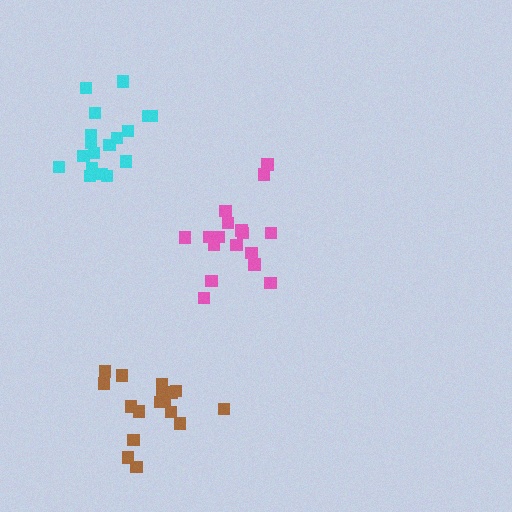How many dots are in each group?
Group 1: 17 dots, Group 2: 18 dots, Group 3: 18 dots (53 total).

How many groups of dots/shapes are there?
There are 3 groups.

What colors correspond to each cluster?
The clusters are colored: pink, brown, cyan.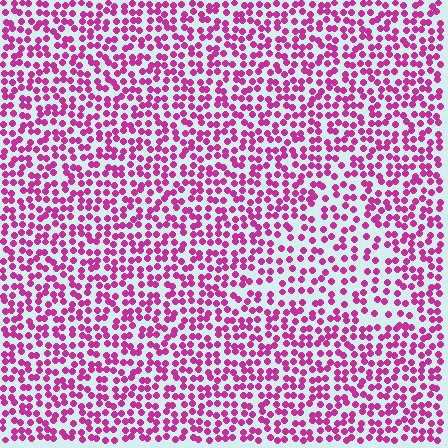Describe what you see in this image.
The image contains small magenta elements arranged at two different densities. A triangle-shaped region is visible where the elements are less densely packed than the surrounding area.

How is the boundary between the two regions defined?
The boundary is defined by a change in element density (approximately 1.5x ratio). All elements are the same color, size, and shape.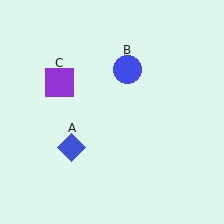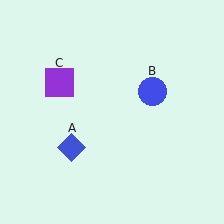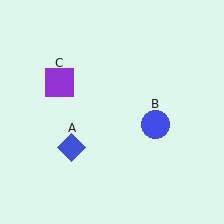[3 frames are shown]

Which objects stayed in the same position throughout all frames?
Blue diamond (object A) and purple square (object C) remained stationary.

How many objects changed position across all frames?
1 object changed position: blue circle (object B).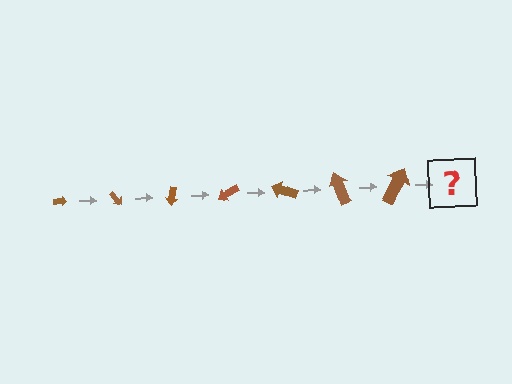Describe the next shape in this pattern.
It should be an arrow, larger than the previous one and rotated 350 degrees from the start.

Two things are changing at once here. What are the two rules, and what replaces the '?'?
The two rules are that the arrow grows larger each step and it rotates 50 degrees each step. The '?' should be an arrow, larger than the previous one and rotated 350 degrees from the start.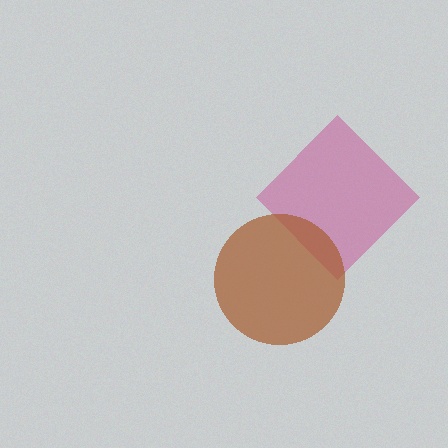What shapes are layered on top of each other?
The layered shapes are: a magenta diamond, a brown circle.